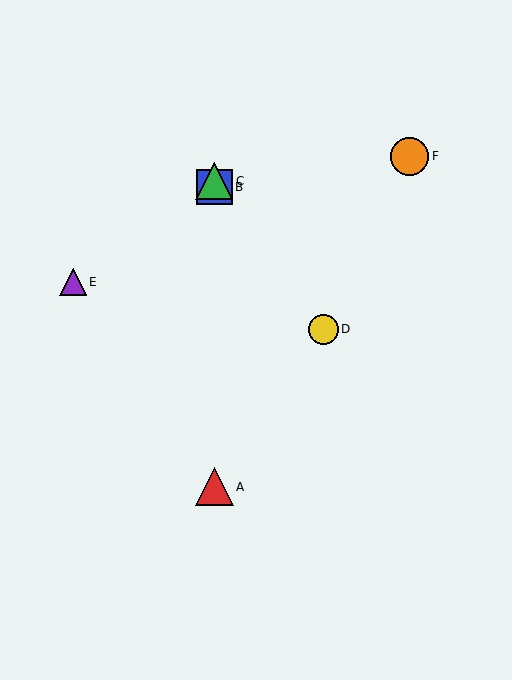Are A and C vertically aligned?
Yes, both are at x≈214.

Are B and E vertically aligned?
No, B is at x≈214 and E is at x≈73.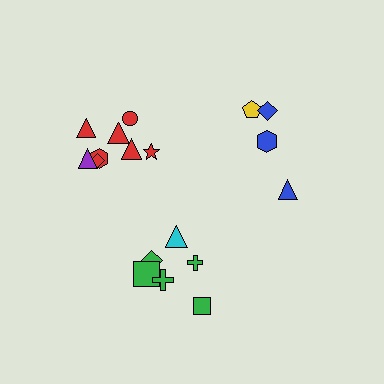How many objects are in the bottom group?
There are 6 objects.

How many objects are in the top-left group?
There are 8 objects.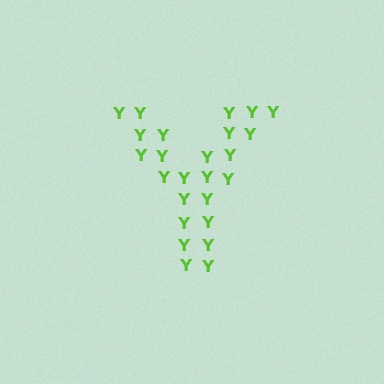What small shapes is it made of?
It is made of small letter Y's.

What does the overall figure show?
The overall figure shows the letter Y.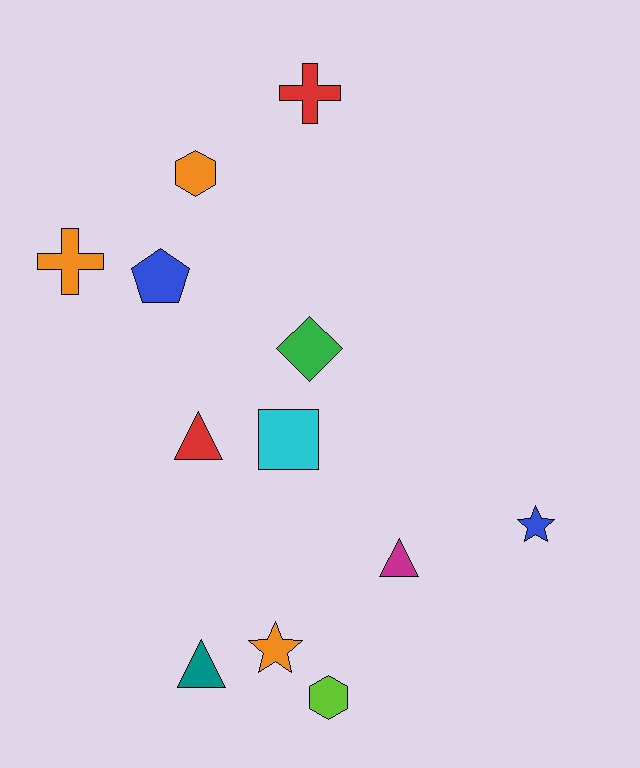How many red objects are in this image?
There are 2 red objects.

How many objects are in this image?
There are 12 objects.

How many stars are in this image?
There are 2 stars.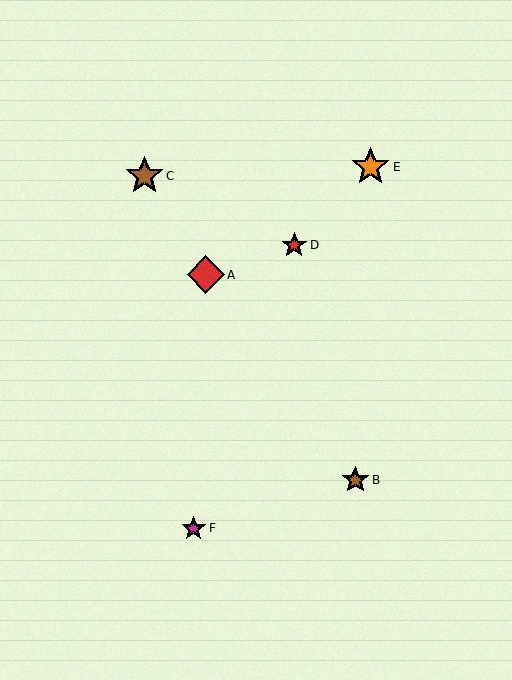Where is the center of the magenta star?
The center of the magenta star is at (194, 528).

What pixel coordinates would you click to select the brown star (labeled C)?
Click at (144, 176) to select the brown star C.